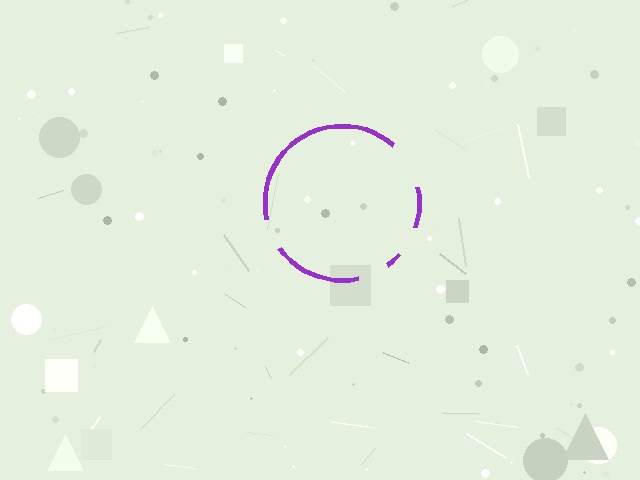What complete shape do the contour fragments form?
The contour fragments form a circle.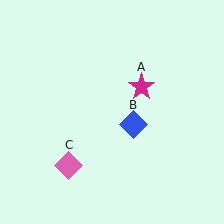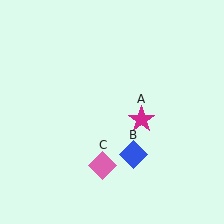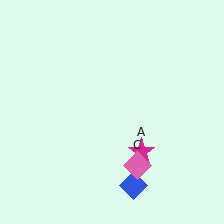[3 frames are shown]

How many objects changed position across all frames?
3 objects changed position: magenta star (object A), blue diamond (object B), pink diamond (object C).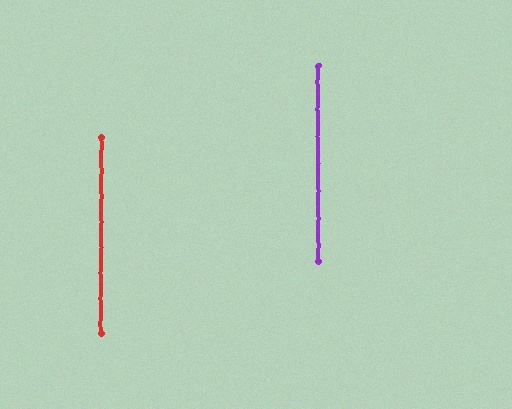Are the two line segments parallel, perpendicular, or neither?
Parallel — their directions differ by only 0.0°.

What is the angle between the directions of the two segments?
Approximately 0 degrees.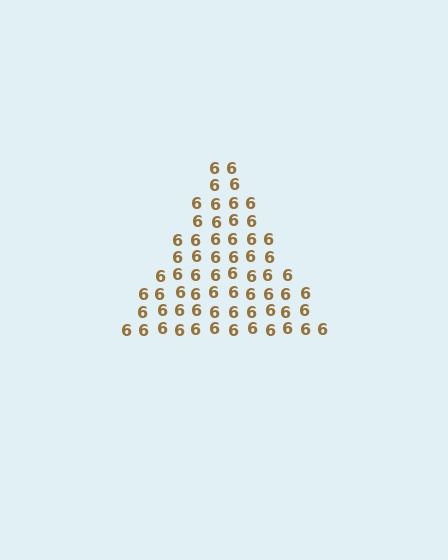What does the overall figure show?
The overall figure shows a triangle.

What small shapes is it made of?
It is made of small digit 6's.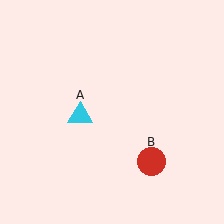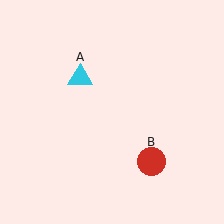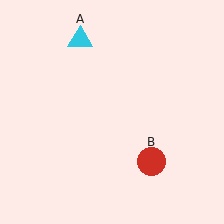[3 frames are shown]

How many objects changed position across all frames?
1 object changed position: cyan triangle (object A).